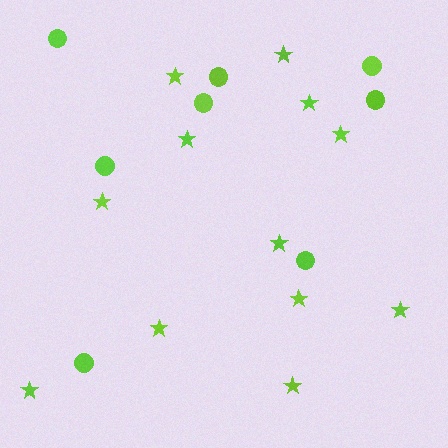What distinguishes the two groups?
There are 2 groups: one group of circles (8) and one group of stars (12).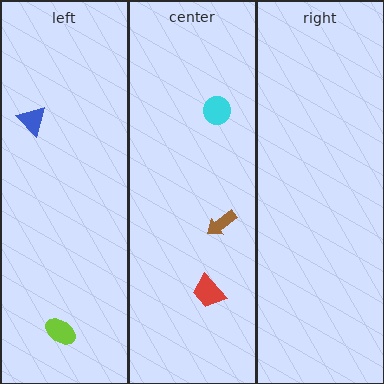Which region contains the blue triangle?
The left region.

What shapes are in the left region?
The lime ellipse, the blue triangle.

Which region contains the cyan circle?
The center region.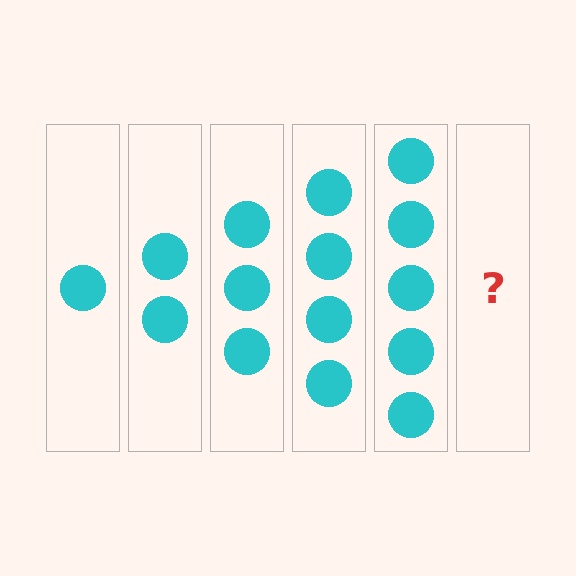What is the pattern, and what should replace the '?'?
The pattern is that each step adds one more circle. The '?' should be 6 circles.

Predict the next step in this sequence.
The next step is 6 circles.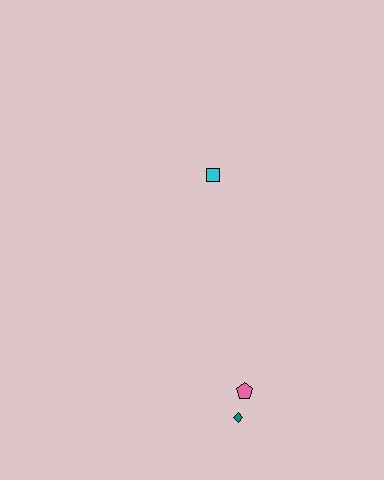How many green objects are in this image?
There are no green objects.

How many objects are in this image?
There are 3 objects.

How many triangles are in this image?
There are no triangles.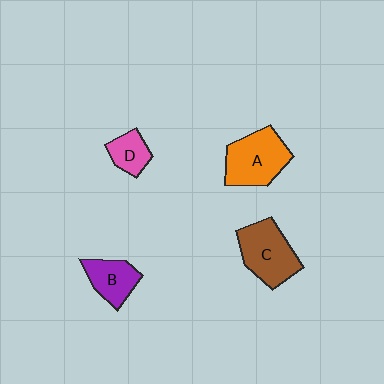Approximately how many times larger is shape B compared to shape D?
Approximately 1.3 times.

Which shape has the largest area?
Shape A (orange).